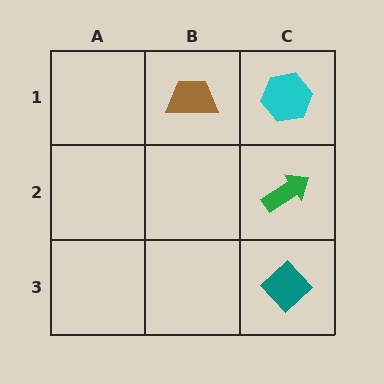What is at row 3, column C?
A teal diamond.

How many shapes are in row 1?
2 shapes.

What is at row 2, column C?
A green arrow.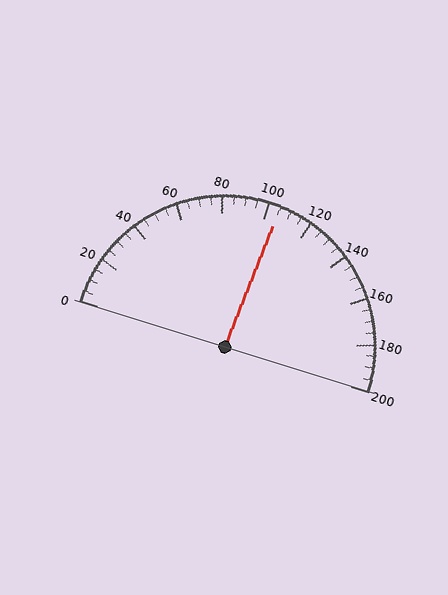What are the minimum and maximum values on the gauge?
The gauge ranges from 0 to 200.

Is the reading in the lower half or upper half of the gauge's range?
The reading is in the upper half of the range (0 to 200).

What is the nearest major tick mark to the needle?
The nearest major tick mark is 100.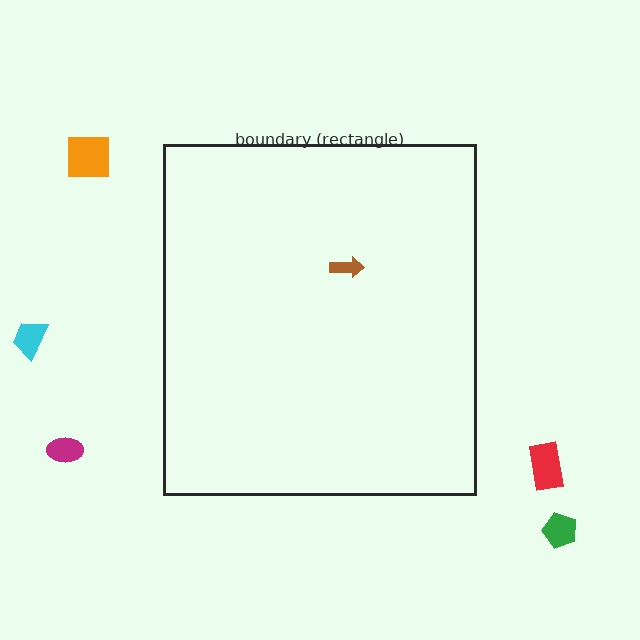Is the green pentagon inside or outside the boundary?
Outside.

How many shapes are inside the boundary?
1 inside, 5 outside.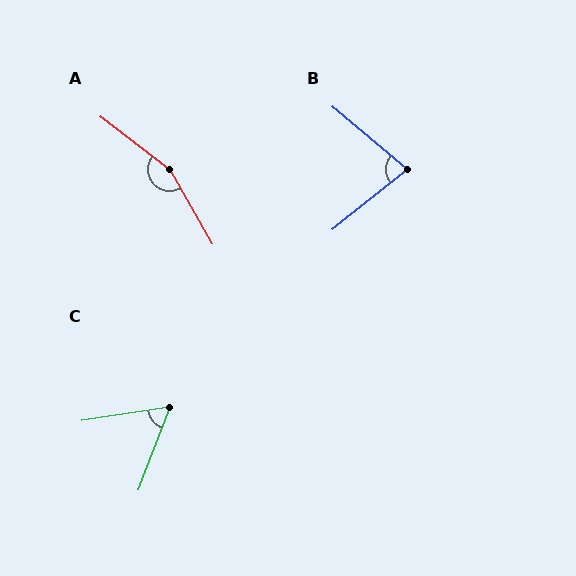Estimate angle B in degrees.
Approximately 78 degrees.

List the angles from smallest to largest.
C (61°), B (78°), A (157°).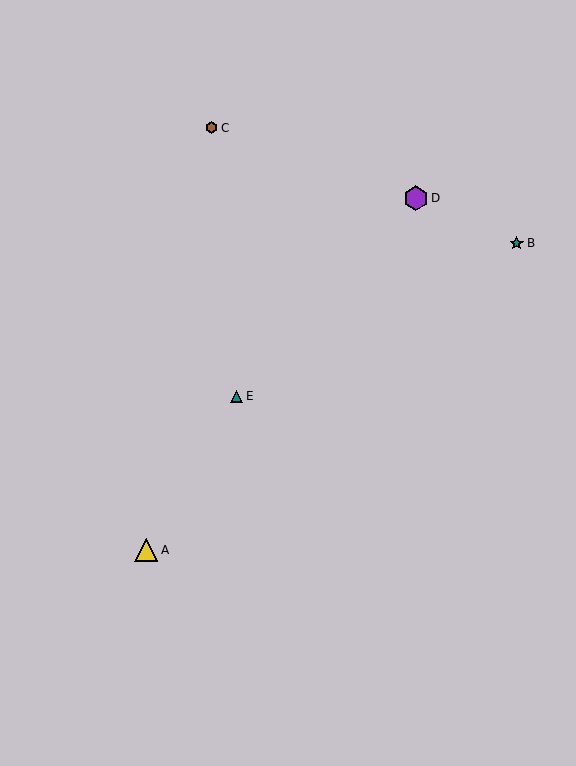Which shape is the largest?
The purple hexagon (labeled D) is the largest.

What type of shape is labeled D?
Shape D is a purple hexagon.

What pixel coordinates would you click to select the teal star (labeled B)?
Click at (517, 243) to select the teal star B.